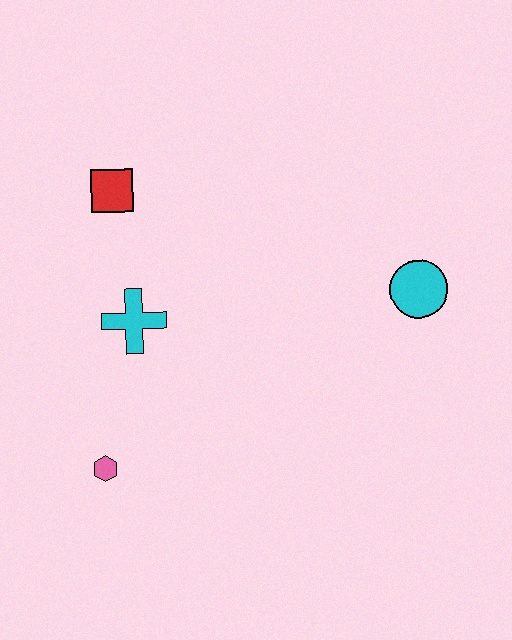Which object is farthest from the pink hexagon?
The cyan circle is farthest from the pink hexagon.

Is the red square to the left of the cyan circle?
Yes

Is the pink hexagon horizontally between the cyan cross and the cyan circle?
No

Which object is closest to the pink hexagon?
The cyan cross is closest to the pink hexagon.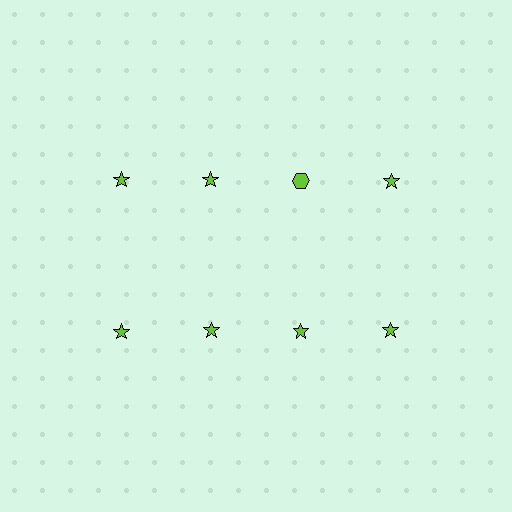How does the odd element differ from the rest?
It has a different shape: hexagon instead of star.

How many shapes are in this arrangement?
There are 8 shapes arranged in a grid pattern.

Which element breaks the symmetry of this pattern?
The lime hexagon in the top row, center column breaks the symmetry. All other shapes are lime stars.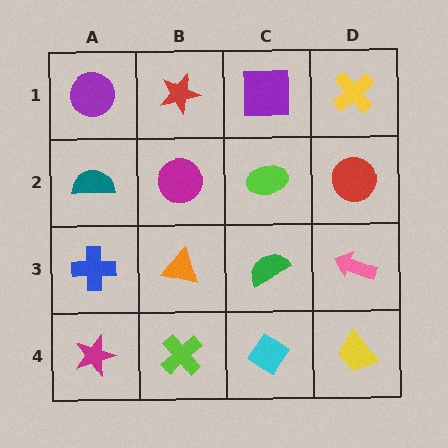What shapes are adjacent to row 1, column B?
A magenta circle (row 2, column B), a purple circle (row 1, column A), a purple square (row 1, column C).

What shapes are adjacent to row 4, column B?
An orange triangle (row 3, column B), a magenta star (row 4, column A), a cyan diamond (row 4, column C).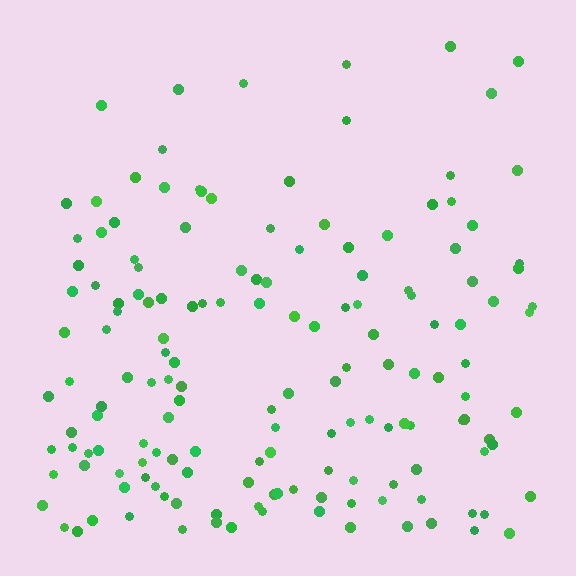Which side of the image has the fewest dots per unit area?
The top.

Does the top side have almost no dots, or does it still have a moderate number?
Still a moderate number, just noticeably fewer than the bottom.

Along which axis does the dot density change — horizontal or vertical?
Vertical.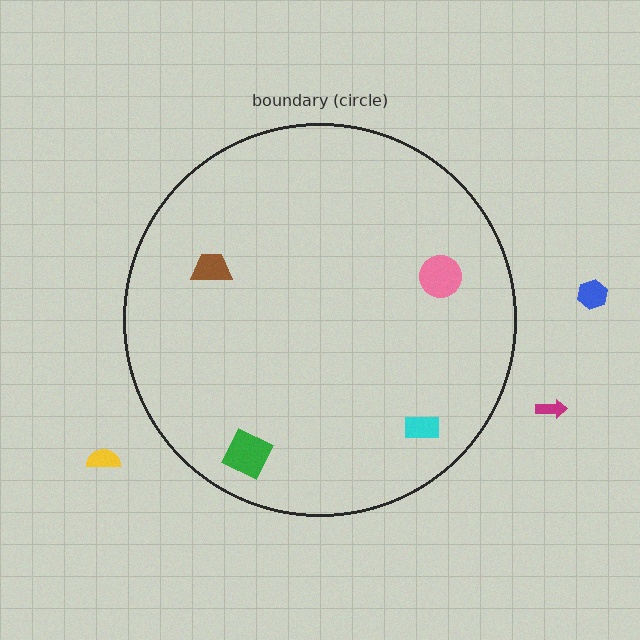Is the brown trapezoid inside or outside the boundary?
Inside.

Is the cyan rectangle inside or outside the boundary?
Inside.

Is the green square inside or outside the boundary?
Inside.